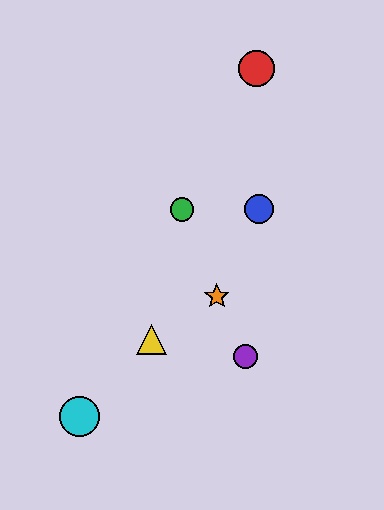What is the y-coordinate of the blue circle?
The blue circle is at y≈209.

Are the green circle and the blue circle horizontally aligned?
Yes, both are at y≈209.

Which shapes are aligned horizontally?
The blue circle, the green circle are aligned horizontally.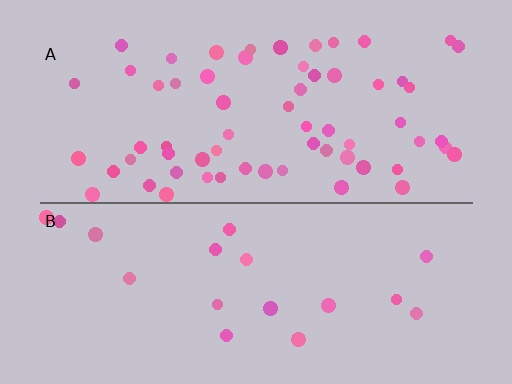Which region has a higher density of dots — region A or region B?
A (the top).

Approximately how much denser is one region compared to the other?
Approximately 3.4× — region A over region B.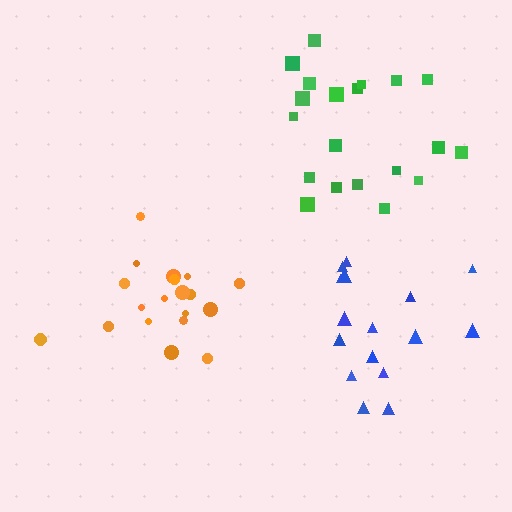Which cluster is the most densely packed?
Orange.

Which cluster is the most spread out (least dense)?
Green.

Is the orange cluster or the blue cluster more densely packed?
Orange.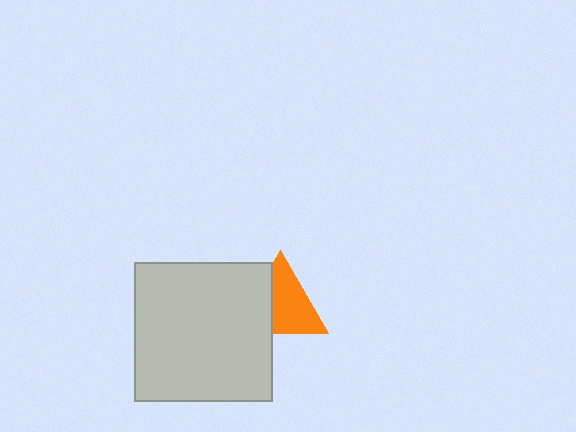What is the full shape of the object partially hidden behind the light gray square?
The partially hidden object is an orange triangle.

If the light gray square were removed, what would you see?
You would see the complete orange triangle.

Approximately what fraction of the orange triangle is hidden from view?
Roughly 37% of the orange triangle is hidden behind the light gray square.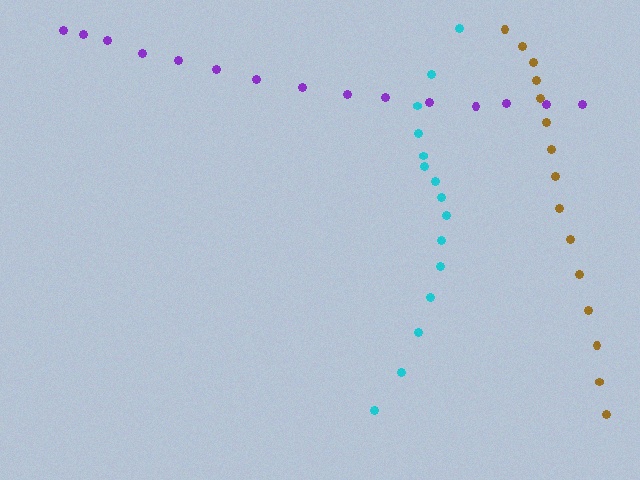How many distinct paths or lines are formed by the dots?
There are 3 distinct paths.